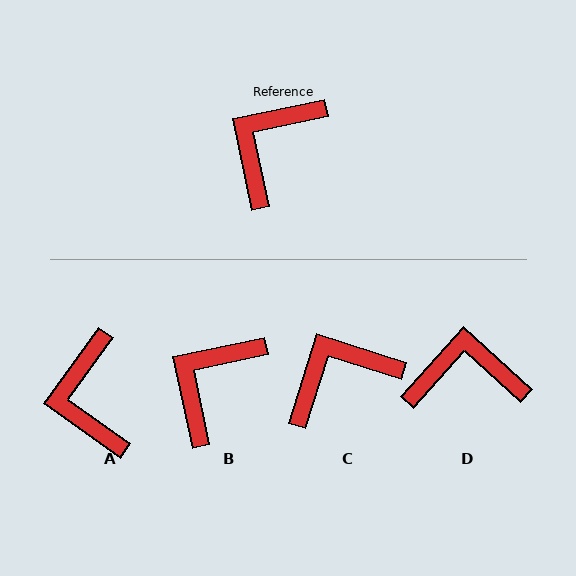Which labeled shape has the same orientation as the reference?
B.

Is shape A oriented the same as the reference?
No, it is off by about 42 degrees.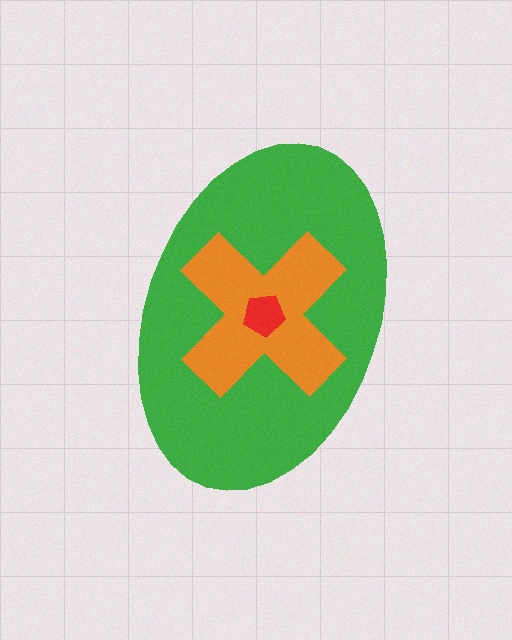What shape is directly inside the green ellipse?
The orange cross.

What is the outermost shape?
The green ellipse.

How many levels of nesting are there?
3.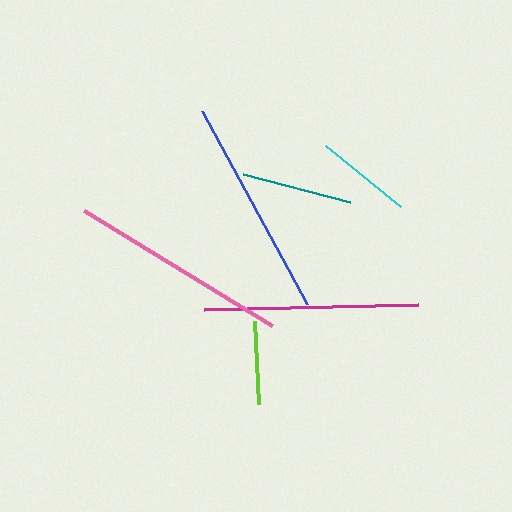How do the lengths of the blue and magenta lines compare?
The blue and magenta lines are approximately the same length.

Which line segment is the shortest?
The lime line is the shortest at approximately 84 pixels.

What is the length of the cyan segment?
The cyan segment is approximately 96 pixels long.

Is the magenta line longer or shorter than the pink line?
The pink line is longer than the magenta line.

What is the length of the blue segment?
The blue segment is approximately 219 pixels long.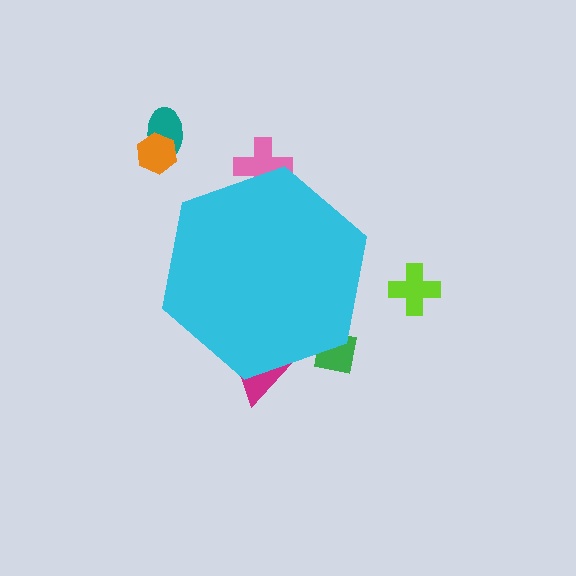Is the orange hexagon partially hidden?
No, the orange hexagon is fully visible.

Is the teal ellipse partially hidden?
No, the teal ellipse is fully visible.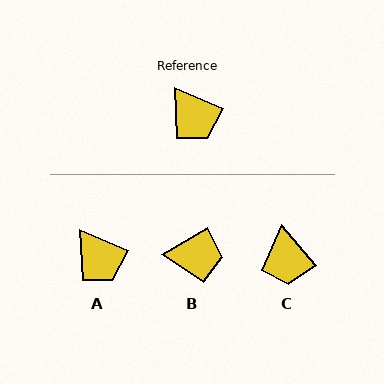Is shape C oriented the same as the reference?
No, it is off by about 27 degrees.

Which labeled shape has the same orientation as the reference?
A.